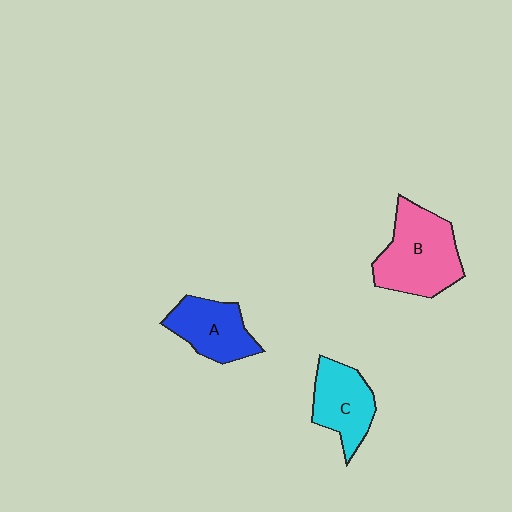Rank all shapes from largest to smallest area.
From largest to smallest: B (pink), C (cyan), A (blue).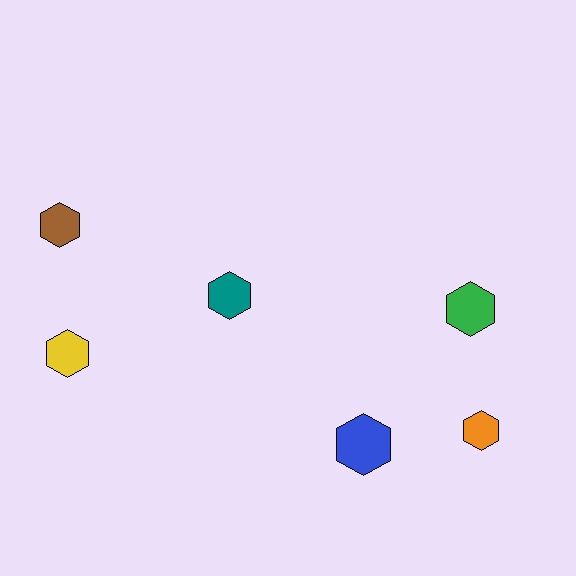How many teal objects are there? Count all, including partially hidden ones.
There is 1 teal object.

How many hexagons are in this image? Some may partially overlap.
There are 6 hexagons.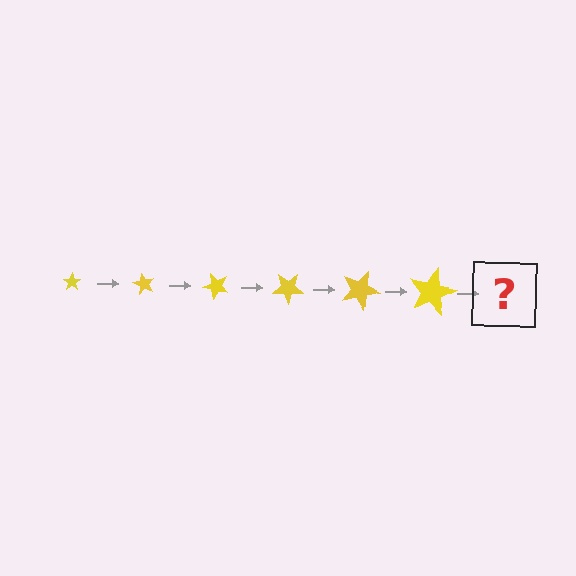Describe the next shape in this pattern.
It should be a star, larger than the previous one and rotated 360 degrees from the start.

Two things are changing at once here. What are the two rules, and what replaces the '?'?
The two rules are that the star grows larger each step and it rotates 60 degrees each step. The '?' should be a star, larger than the previous one and rotated 360 degrees from the start.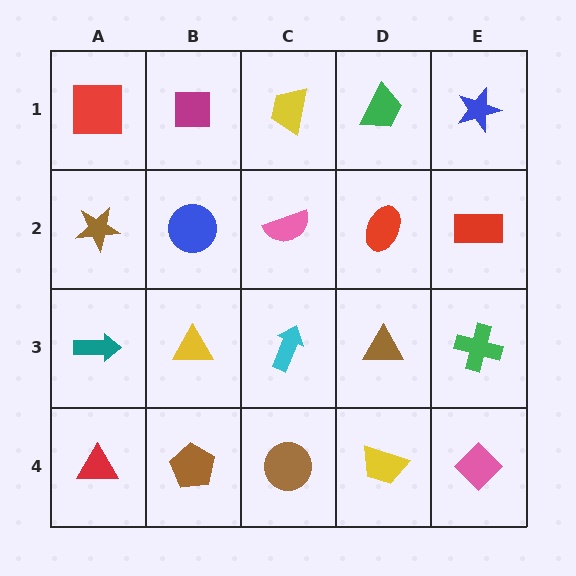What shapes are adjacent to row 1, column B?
A blue circle (row 2, column B), a red square (row 1, column A), a yellow trapezoid (row 1, column C).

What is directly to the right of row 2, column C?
A red ellipse.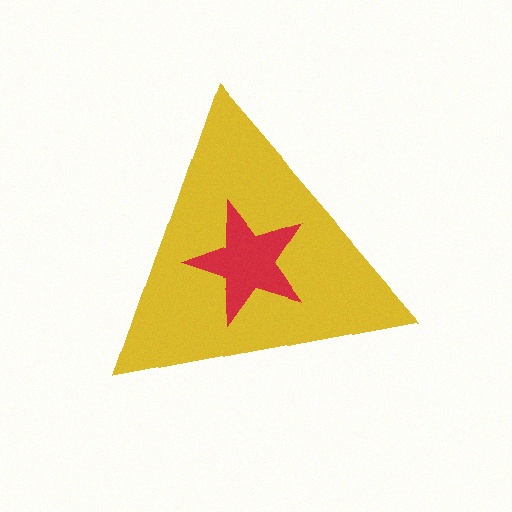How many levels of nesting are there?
2.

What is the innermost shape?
The red star.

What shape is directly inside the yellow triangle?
The red star.